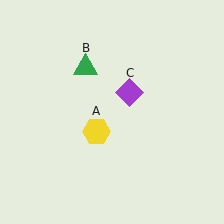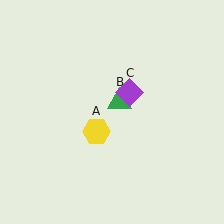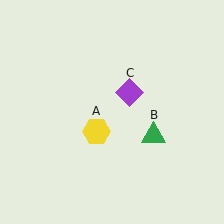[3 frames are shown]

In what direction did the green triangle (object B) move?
The green triangle (object B) moved down and to the right.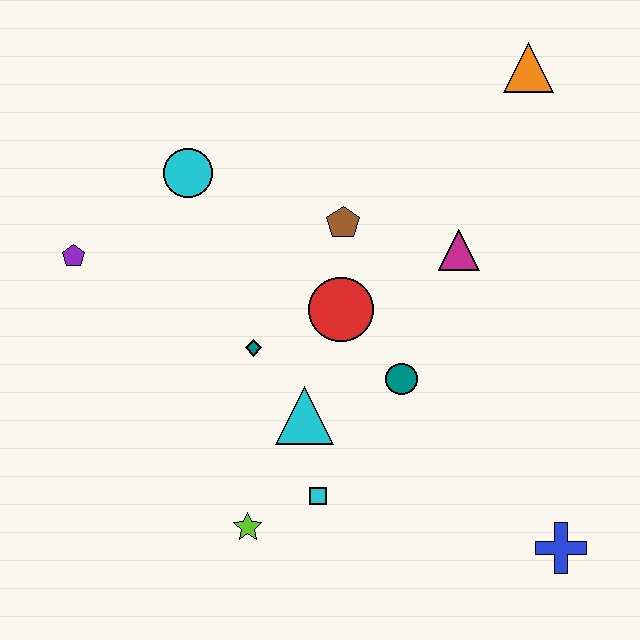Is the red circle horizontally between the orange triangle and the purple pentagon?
Yes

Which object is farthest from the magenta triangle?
The purple pentagon is farthest from the magenta triangle.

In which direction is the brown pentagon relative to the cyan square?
The brown pentagon is above the cyan square.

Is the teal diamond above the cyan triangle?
Yes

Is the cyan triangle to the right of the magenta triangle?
No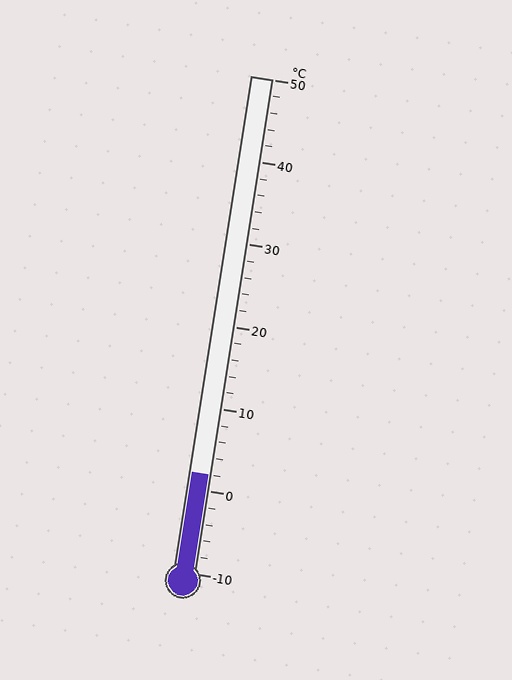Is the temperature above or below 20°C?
The temperature is below 20°C.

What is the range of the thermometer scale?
The thermometer scale ranges from -10°C to 50°C.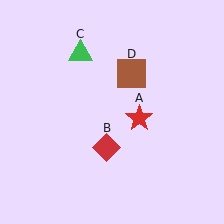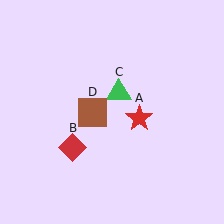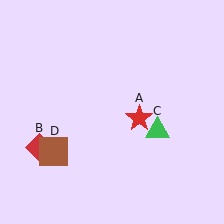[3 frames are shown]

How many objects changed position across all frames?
3 objects changed position: red diamond (object B), green triangle (object C), brown square (object D).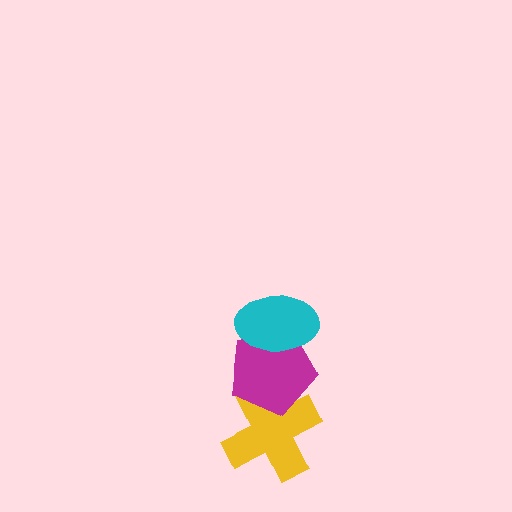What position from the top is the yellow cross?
The yellow cross is 3rd from the top.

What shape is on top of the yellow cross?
The magenta pentagon is on top of the yellow cross.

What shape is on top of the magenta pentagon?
The cyan ellipse is on top of the magenta pentagon.